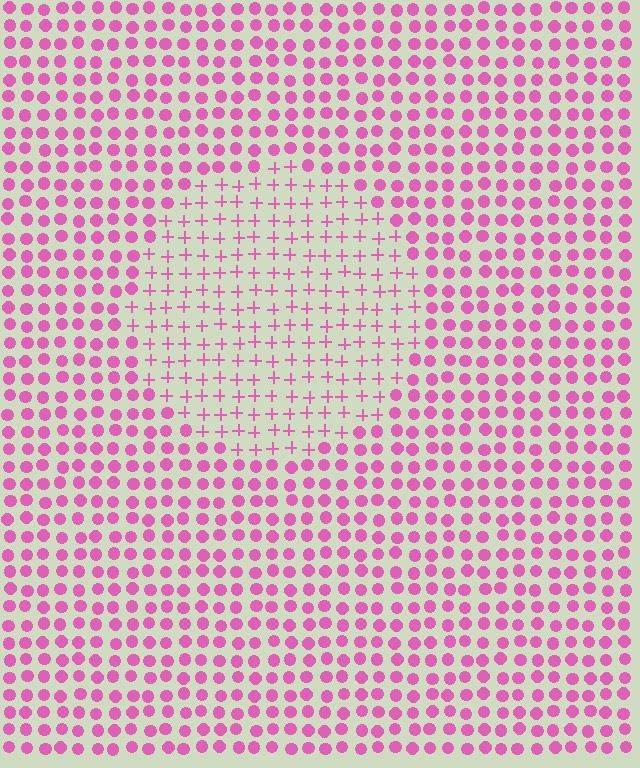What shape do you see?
I see a circle.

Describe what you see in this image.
The image is filled with small pink elements arranged in a uniform grid. A circle-shaped region contains plus signs, while the surrounding area contains circles. The boundary is defined purely by the change in element shape.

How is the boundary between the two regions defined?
The boundary is defined by a change in element shape: plus signs inside vs. circles outside. All elements share the same color and spacing.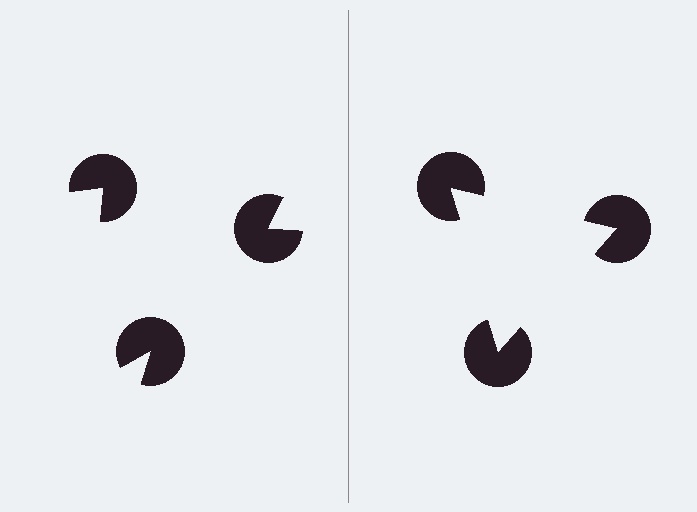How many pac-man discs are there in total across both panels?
6 — 3 on each side.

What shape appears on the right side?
An illusory triangle.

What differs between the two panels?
The pac-man discs are positioned identically on both sides; only the wedge orientations differ. On the right they align to a triangle; on the left they are misaligned.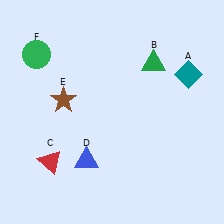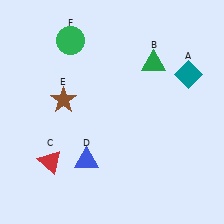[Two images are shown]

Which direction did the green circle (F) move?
The green circle (F) moved right.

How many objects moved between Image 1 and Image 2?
1 object moved between the two images.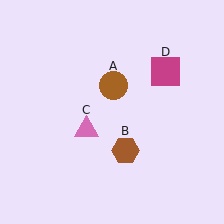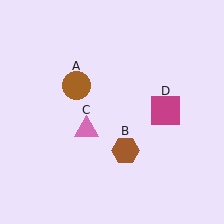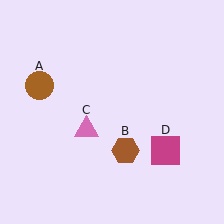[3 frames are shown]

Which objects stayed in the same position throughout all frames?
Brown hexagon (object B) and pink triangle (object C) remained stationary.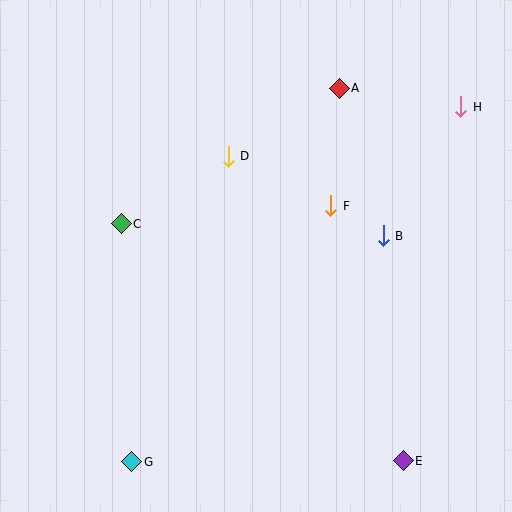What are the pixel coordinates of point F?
Point F is at (331, 206).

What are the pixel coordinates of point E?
Point E is at (403, 461).